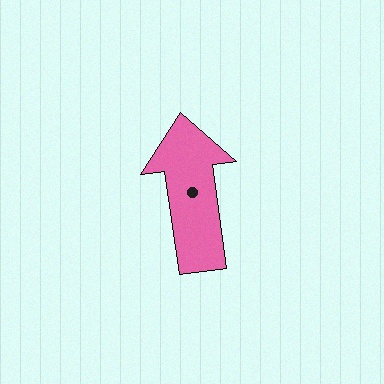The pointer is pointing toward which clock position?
Roughly 12 o'clock.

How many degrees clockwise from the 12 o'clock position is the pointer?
Approximately 352 degrees.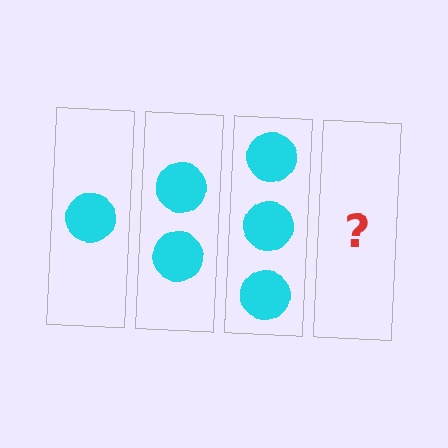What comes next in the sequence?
The next element should be 4 circles.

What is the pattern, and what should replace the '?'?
The pattern is that each step adds one more circle. The '?' should be 4 circles.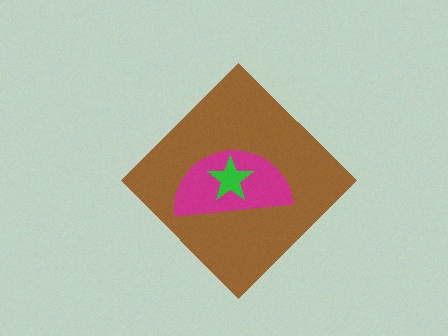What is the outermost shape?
The brown diamond.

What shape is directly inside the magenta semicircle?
The green star.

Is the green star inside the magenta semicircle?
Yes.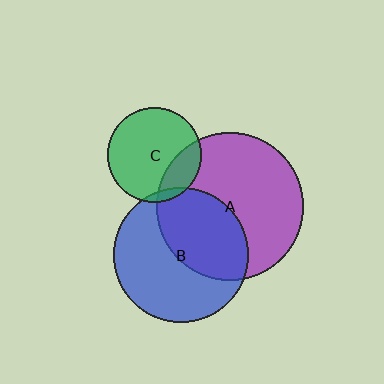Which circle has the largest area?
Circle A (purple).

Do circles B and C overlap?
Yes.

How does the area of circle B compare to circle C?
Approximately 2.0 times.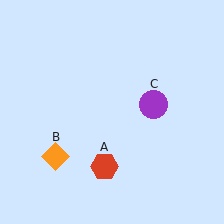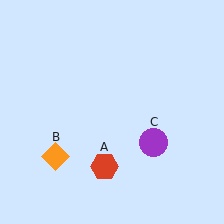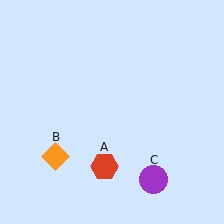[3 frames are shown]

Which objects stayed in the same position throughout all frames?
Red hexagon (object A) and orange diamond (object B) remained stationary.